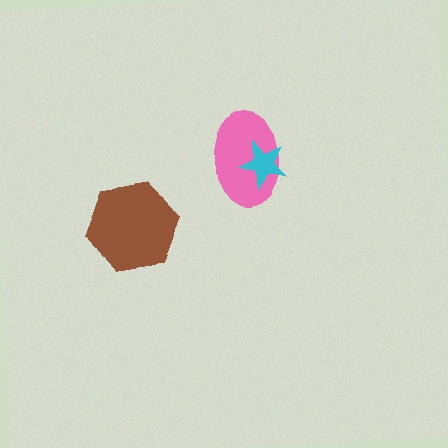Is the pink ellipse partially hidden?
Yes, it is partially covered by another shape.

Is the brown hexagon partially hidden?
No, no other shape covers it.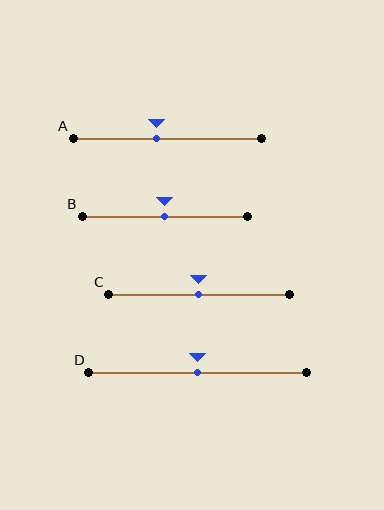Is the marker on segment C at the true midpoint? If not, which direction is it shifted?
Yes, the marker on segment C is at the true midpoint.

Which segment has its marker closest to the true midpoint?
Segment B has its marker closest to the true midpoint.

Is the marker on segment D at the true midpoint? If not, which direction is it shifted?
Yes, the marker on segment D is at the true midpoint.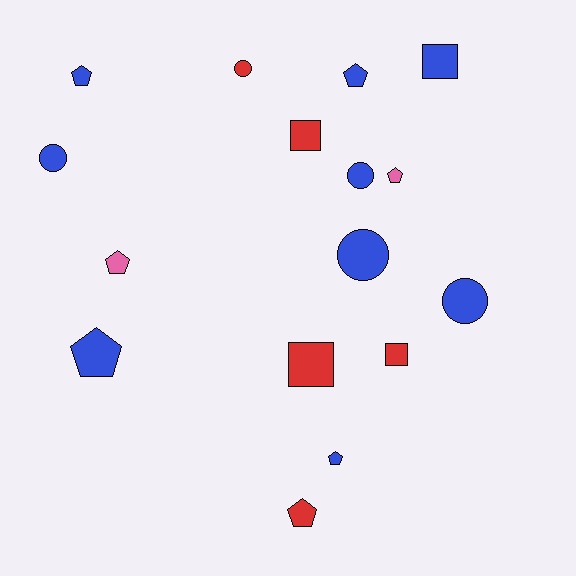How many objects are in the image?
There are 16 objects.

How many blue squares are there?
There is 1 blue square.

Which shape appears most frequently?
Pentagon, with 7 objects.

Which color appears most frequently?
Blue, with 9 objects.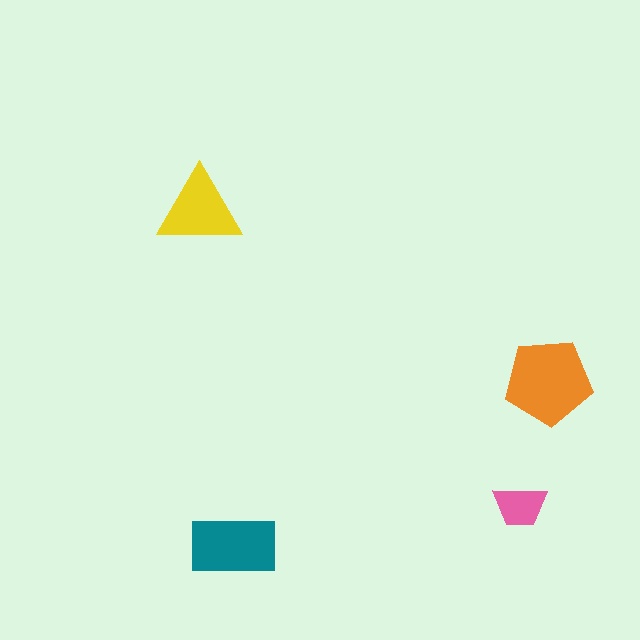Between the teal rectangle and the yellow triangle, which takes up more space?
The teal rectangle.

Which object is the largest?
The orange pentagon.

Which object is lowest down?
The teal rectangle is bottommost.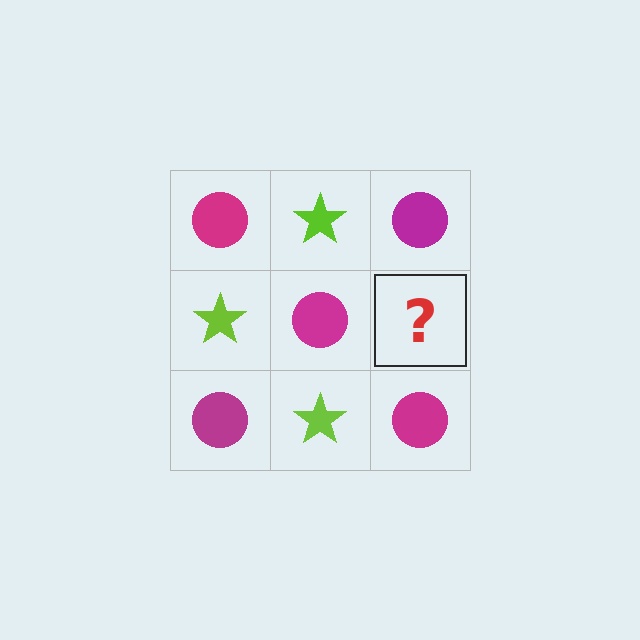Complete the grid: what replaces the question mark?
The question mark should be replaced with a lime star.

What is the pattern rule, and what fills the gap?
The rule is that it alternates magenta circle and lime star in a checkerboard pattern. The gap should be filled with a lime star.